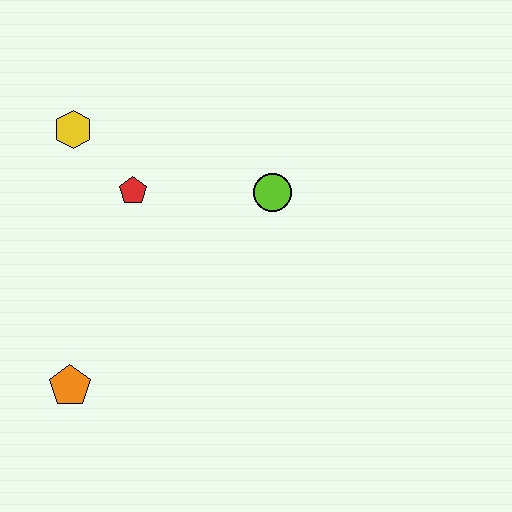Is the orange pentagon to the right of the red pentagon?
No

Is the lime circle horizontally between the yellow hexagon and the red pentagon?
No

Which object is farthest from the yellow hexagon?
The orange pentagon is farthest from the yellow hexagon.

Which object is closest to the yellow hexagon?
The red pentagon is closest to the yellow hexagon.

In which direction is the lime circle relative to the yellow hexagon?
The lime circle is to the right of the yellow hexagon.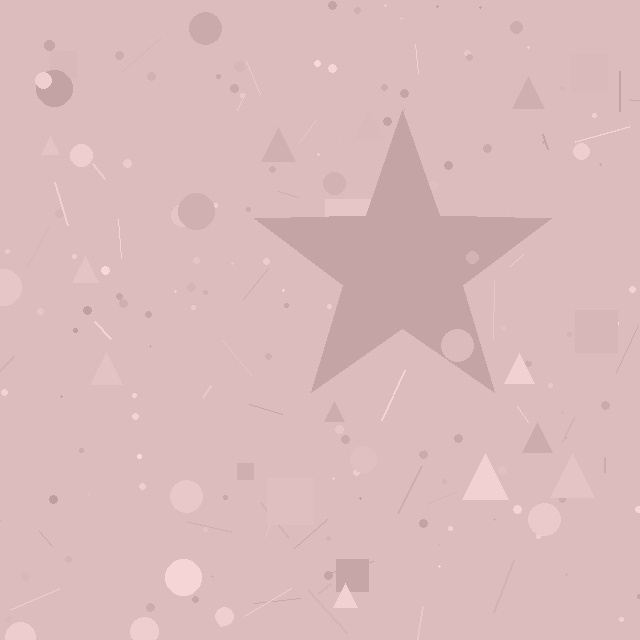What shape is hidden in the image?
A star is hidden in the image.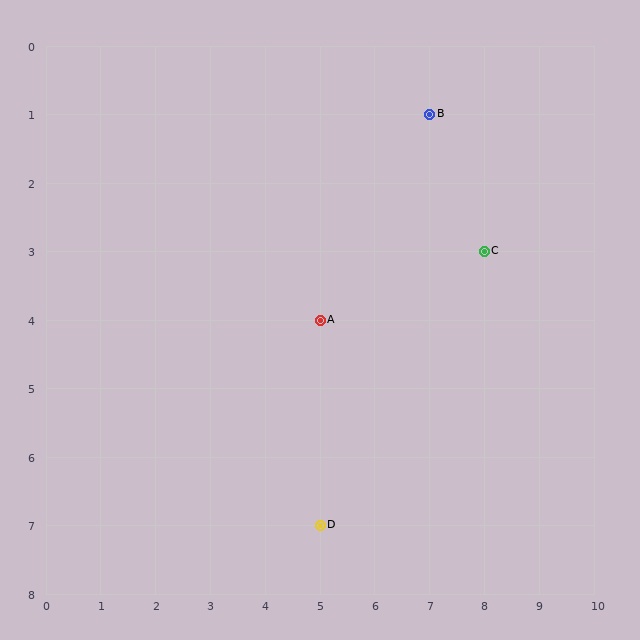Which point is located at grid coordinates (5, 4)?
Point A is at (5, 4).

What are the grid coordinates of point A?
Point A is at grid coordinates (5, 4).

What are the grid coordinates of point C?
Point C is at grid coordinates (8, 3).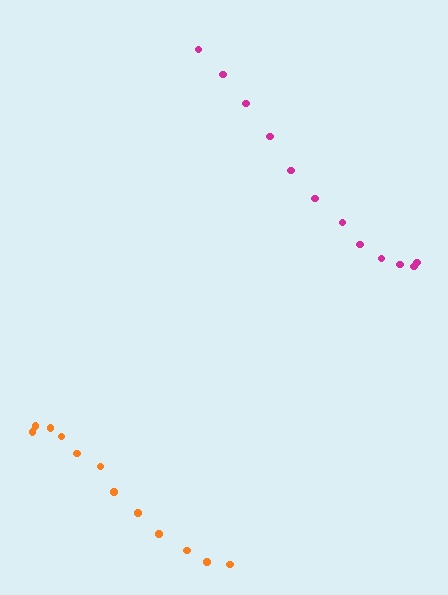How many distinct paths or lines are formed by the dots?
There are 2 distinct paths.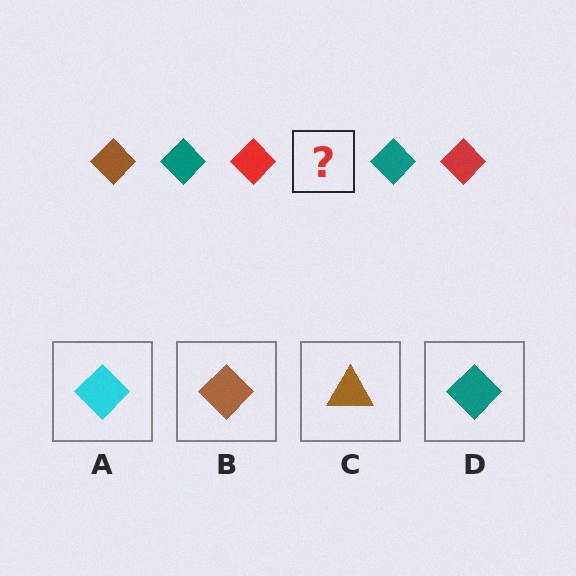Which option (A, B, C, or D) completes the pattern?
B.